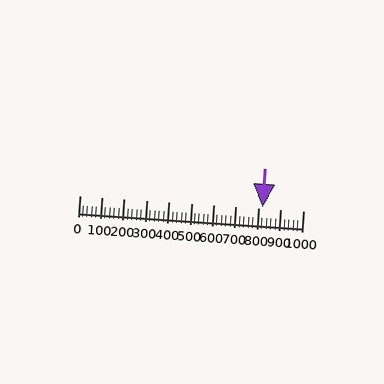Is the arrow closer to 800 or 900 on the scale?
The arrow is closer to 800.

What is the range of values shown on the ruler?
The ruler shows values from 0 to 1000.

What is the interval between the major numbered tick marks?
The major tick marks are spaced 100 units apart.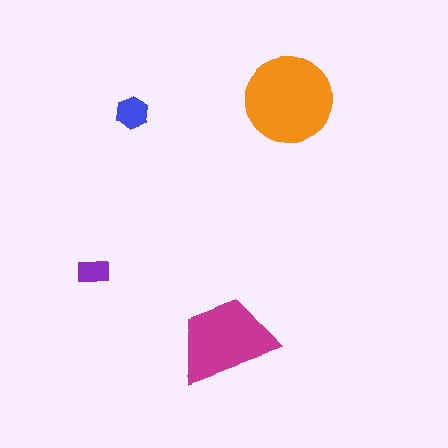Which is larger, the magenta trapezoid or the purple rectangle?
The magenta trapezoid.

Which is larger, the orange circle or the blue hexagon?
The orange circle.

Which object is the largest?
The orange circle.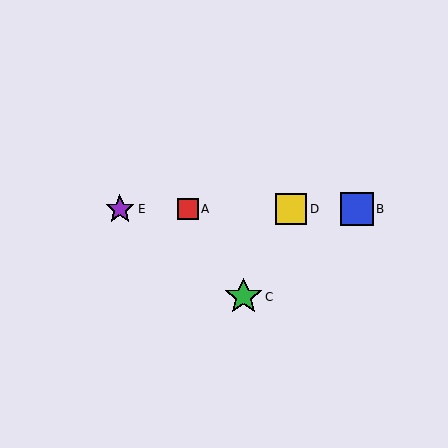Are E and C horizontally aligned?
No, E is at y≈209 and C is at y≈297.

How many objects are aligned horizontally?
4 objects (A, B, D, E) are aligned horizontally.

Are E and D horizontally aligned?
Yes, both are at y≈209.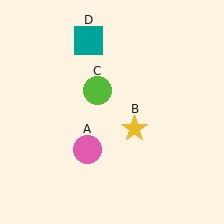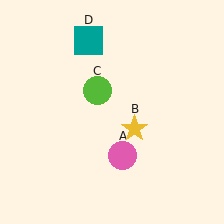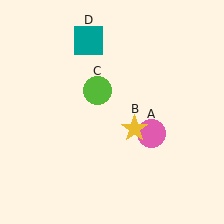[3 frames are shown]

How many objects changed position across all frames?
1 object changed position: pink circle (object A).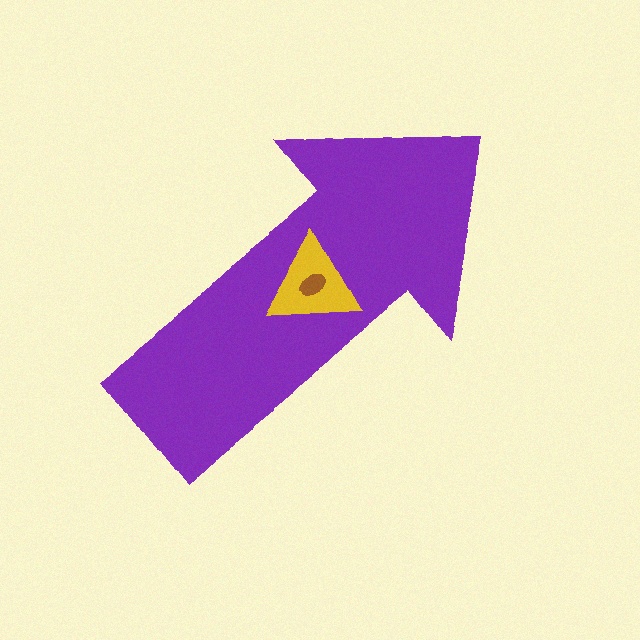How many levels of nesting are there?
3.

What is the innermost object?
The brown ellipse.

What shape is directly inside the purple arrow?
The yellow triangle.